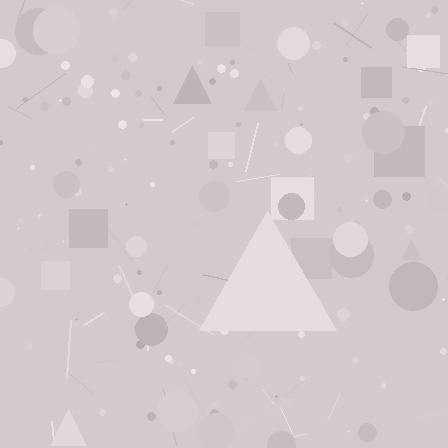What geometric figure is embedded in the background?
A triangle is embedded in the background.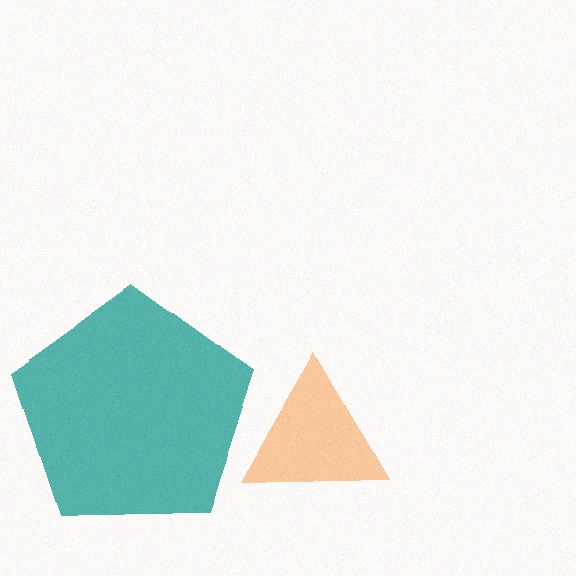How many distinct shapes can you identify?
There are 2 distinct shapes: an orange triangle, a teal pentagon.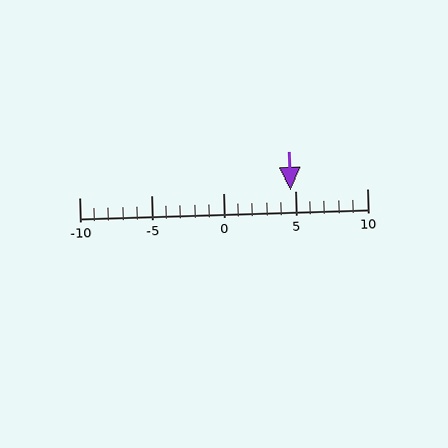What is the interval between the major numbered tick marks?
The major tick marks are spaced 5 units apart.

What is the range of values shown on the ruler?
The ruler shows values from -10 to 10.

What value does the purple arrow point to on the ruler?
The purple arrow points to approximately 5.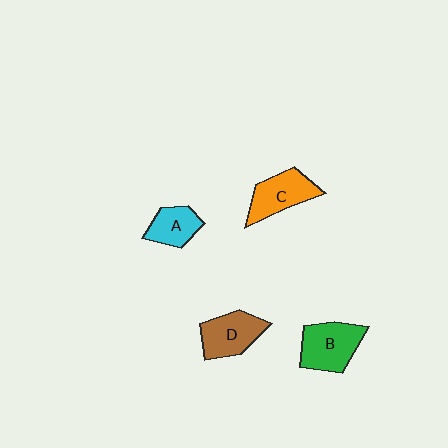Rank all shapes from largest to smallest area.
From largest to smallest: B (green), D (brown), C (orange), A (cyan).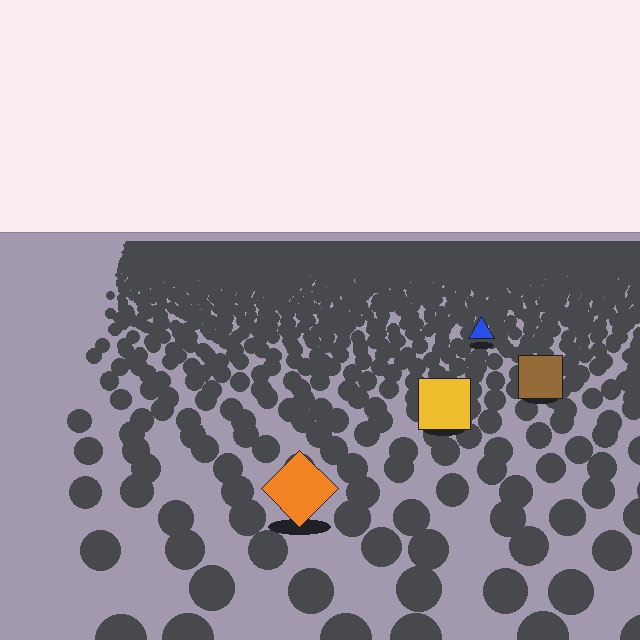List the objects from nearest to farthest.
From nearest to farthest: the orange diamond, the yellow square, the brown square, the blue triangle.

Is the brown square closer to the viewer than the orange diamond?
No. The orange diamond is closer — you can tell from the texture gradient: the ground texture is coarser near it.